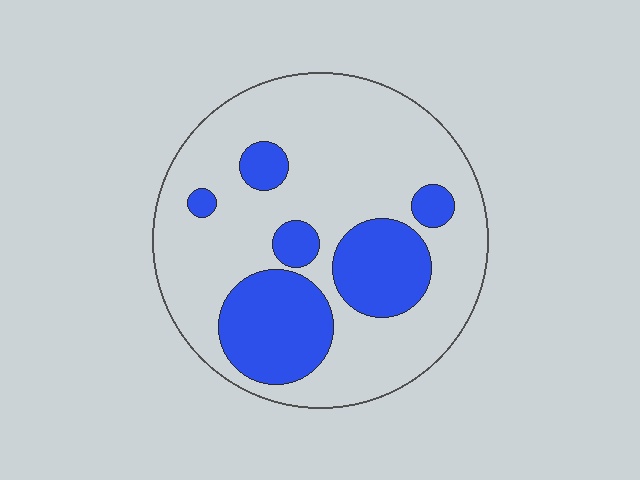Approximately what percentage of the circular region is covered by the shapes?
Approximately 25%.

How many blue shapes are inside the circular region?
6.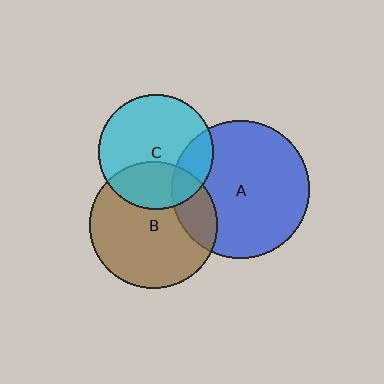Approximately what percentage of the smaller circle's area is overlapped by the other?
Approximately 30%.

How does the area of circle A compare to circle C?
Approximately 1.4 times.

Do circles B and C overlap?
Yes.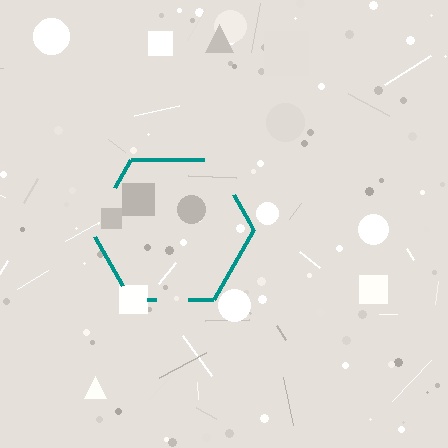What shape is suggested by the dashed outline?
The dashed outline suggests a hexagon.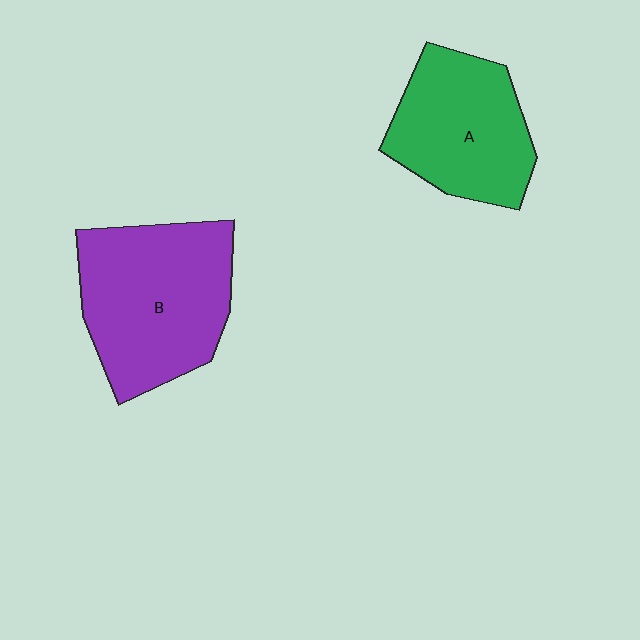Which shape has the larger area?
Shape B (purple).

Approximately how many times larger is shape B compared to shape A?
Approximately 1.3 times.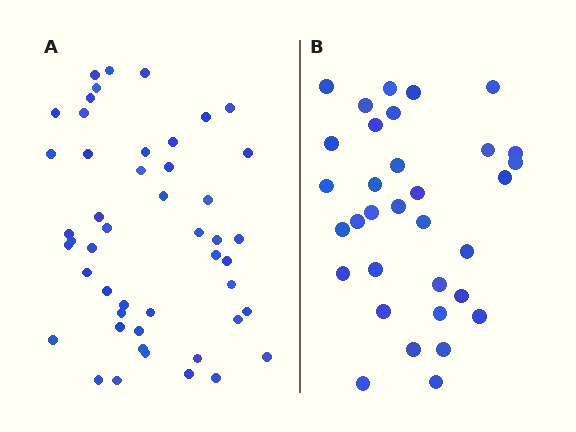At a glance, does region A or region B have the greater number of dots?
Region A (the left region) has more dots.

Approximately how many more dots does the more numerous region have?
Region A has approximately 15 more dots than region B.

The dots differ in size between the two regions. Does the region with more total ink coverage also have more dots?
No. Region B has more total ink coverage because its dots are larger, but region A actually contains more individual dots. Total area can be misleading — the number of items is what matters here.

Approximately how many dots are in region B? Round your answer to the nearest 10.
About 30 dots. (The exact count is 33, which rounds to 30.)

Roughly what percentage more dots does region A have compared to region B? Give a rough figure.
About 45% more.